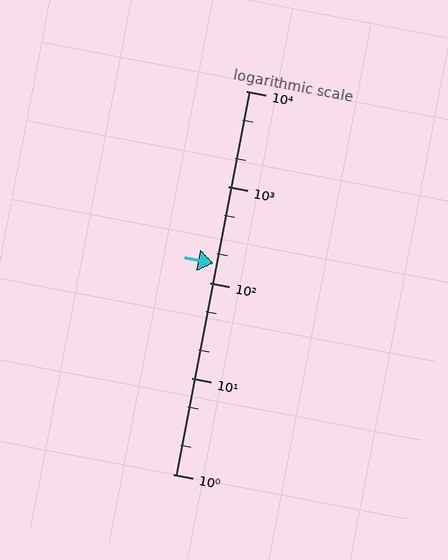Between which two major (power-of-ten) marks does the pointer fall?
The pointer is between 100 and 1000.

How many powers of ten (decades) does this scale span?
The scale spans 4 decades, from 1 to 10000.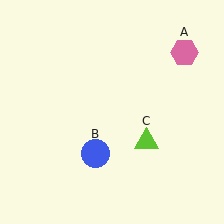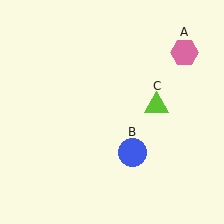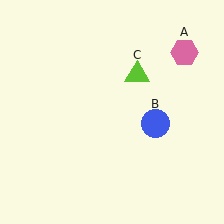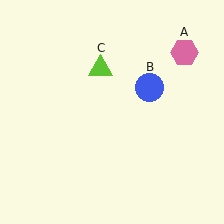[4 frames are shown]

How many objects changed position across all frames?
2 objects changed position: blue circle (object B), lime triangle (object C).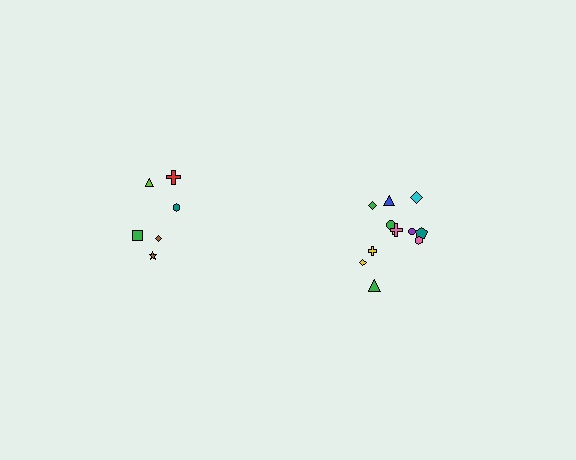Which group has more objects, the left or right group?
The right group.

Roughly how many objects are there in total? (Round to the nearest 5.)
Roughly 20 objects in total.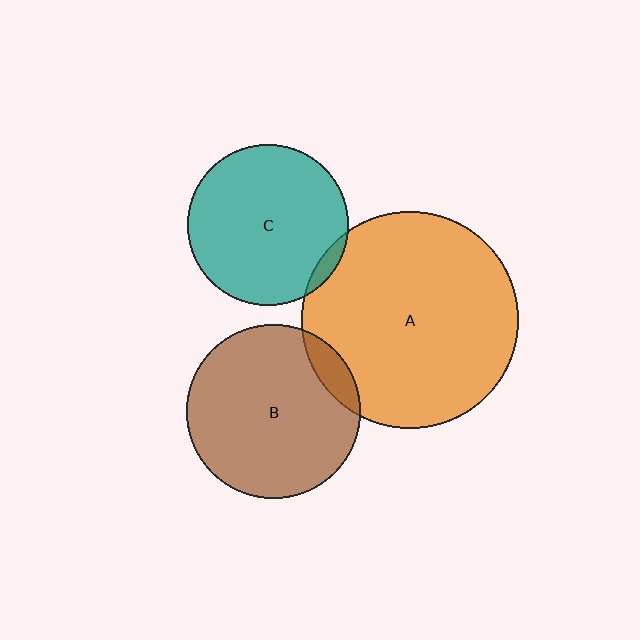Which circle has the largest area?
Circle A (orange).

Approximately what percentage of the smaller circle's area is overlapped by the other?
Approximately 10%.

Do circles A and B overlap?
Yes.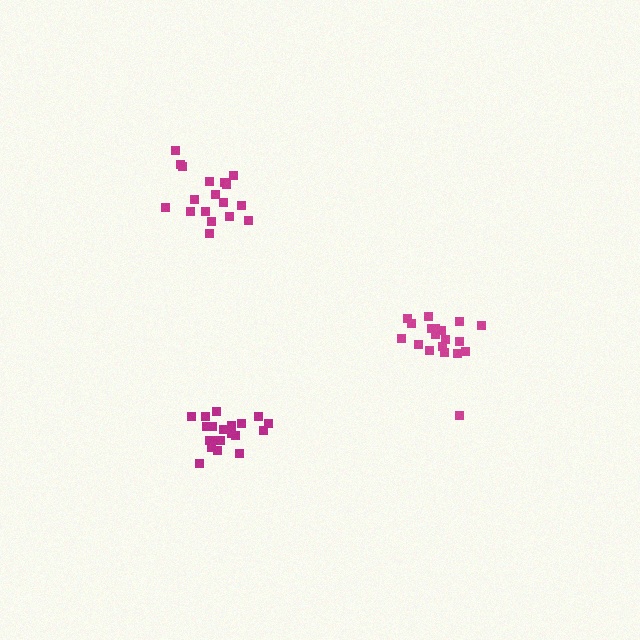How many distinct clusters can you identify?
There are 3 distinct clusters.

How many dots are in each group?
Group 1: 19 dots, Group 2: 18 dots, Group 3: 20 dots (57 total).